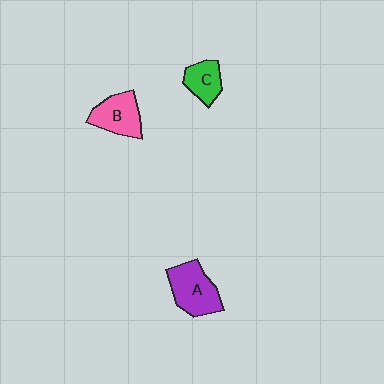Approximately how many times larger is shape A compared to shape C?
Approximately 1.6 times.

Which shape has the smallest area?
Shape C (green).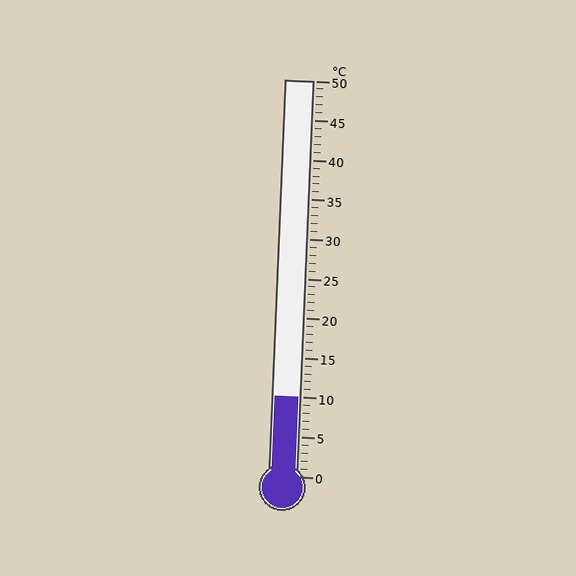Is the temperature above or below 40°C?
The temperature is below 40°C.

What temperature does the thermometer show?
The thermometer shows approximately 10°C.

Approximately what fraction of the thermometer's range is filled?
The thermometer is filled to approximately 20% of its range.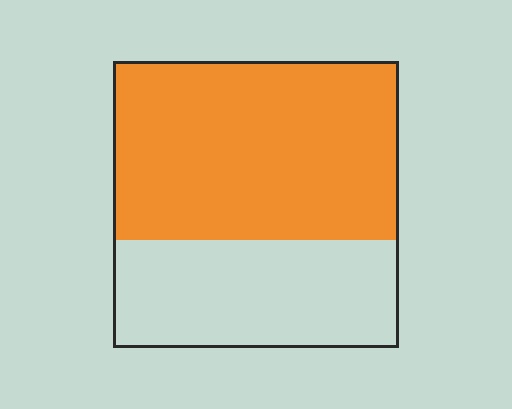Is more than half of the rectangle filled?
Yes.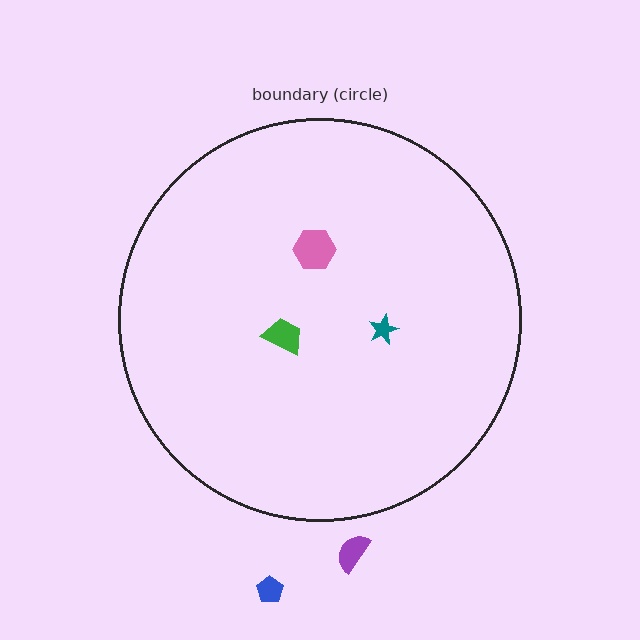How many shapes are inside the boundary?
3 inside, 2 outside.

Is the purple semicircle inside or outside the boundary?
Outside.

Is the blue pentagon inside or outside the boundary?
Outside.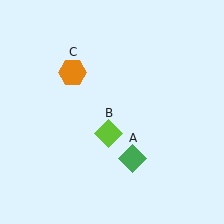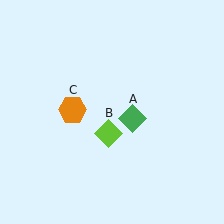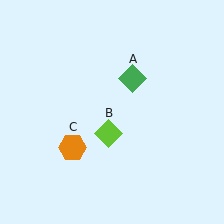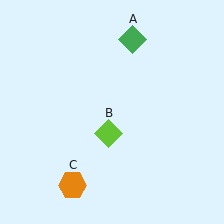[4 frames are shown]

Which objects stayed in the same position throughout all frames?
Lime diamond (object B) remained stationary.